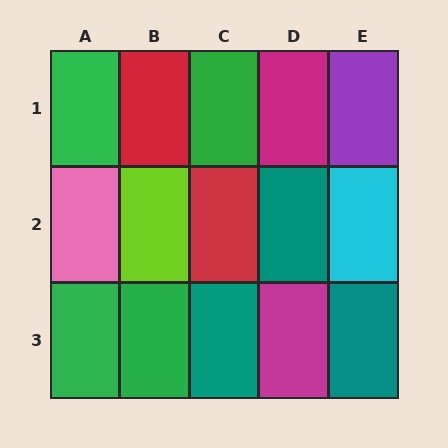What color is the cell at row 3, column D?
Magenta.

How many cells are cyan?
1 cell is cyan.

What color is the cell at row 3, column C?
Teal.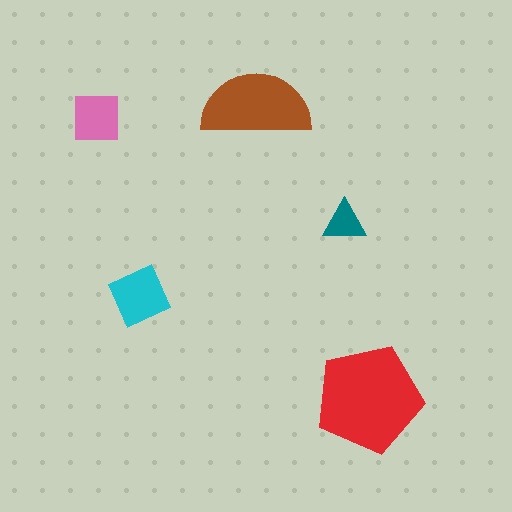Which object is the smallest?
The teal triangle.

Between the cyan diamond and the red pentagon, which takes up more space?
The red pentagon.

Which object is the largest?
The red pentagon.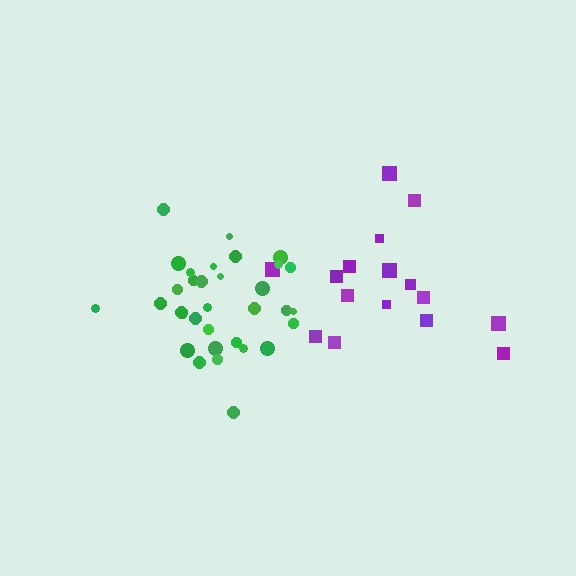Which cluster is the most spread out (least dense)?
Purple.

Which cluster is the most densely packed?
Green.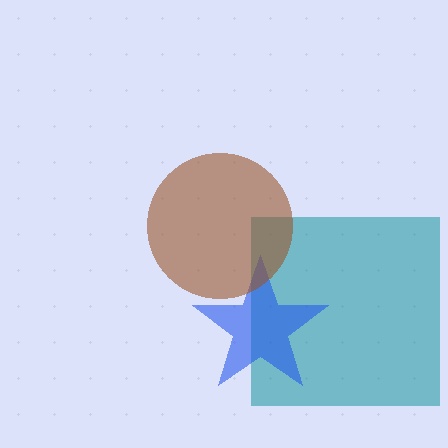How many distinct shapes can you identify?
There are 3 distinct shapes: a teal square, a blue star, a brown circle.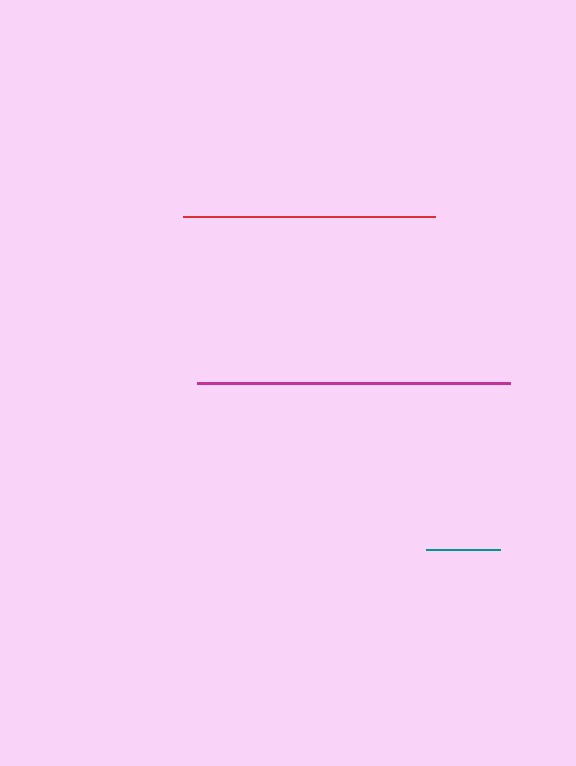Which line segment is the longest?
The magenta line is the longest at approximately 313 pixels.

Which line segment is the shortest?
The teal line is the shortest at approximately 74 pixels.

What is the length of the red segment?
The red segment is approximately 252 pixels long.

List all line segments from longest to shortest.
From longest to shortest: magenta, red, teal.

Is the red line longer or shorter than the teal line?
The red line is longer than the teal line.